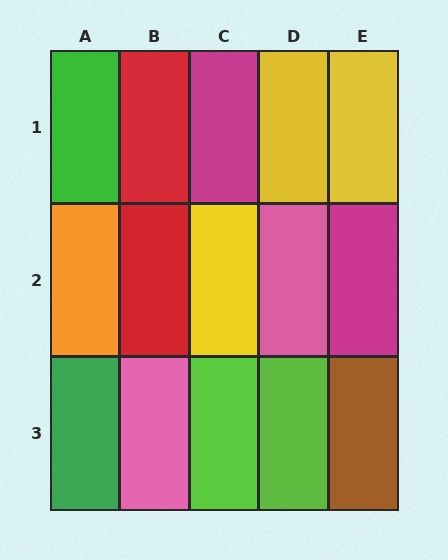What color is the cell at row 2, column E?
Magenta.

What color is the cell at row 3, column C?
Lime.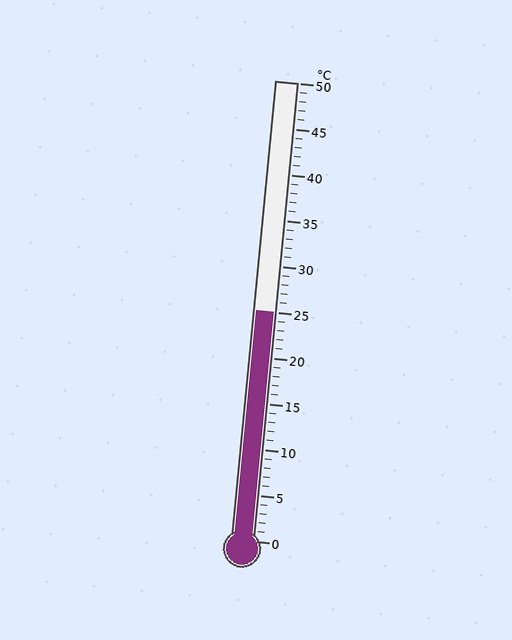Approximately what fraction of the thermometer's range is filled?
The thermometer is filled to approximately 50% of its range.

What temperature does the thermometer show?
The thermometer shows approximately 25°C.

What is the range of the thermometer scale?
The thermometer scale ranges from 0°C to 50°C.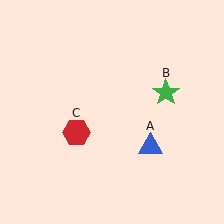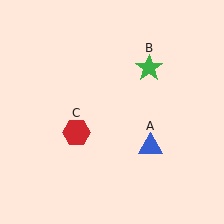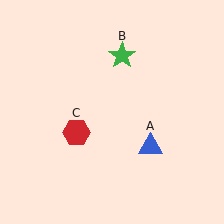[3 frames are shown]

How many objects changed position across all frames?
1 object changed position: green star (object B).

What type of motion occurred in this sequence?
The green star (object B) rotated counterclockwise around the center of the scene.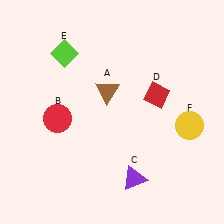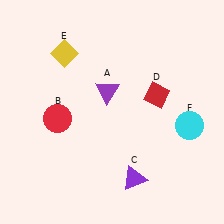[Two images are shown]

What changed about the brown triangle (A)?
In Image 1, A is brown. In Image 2, it changed to purple.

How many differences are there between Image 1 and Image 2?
There are 3 differences between the two images.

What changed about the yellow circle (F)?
In Image 1, F is yellow. In Image 2, it changed to cyan.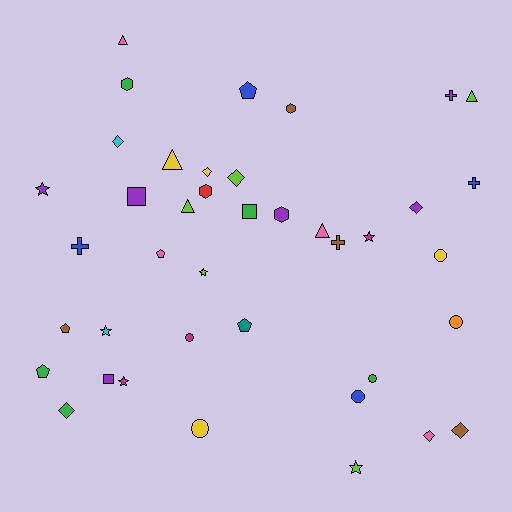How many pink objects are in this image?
There are 4 pink objects.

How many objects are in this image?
There are 40 objects.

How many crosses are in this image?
There are 4 crosses.